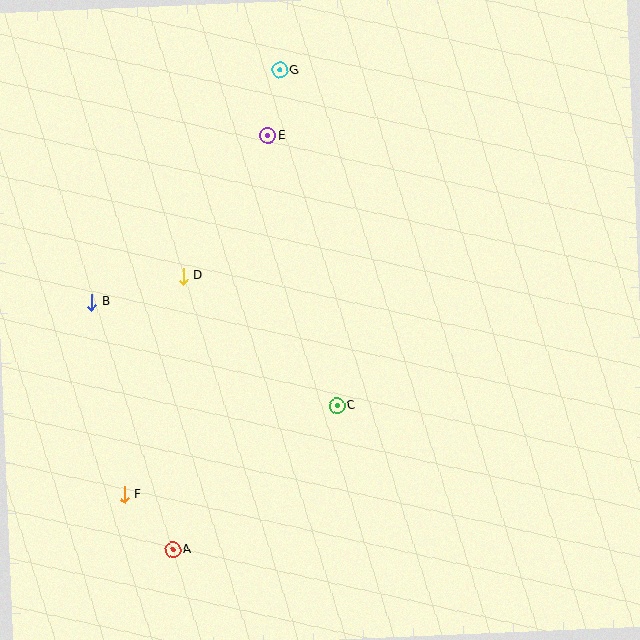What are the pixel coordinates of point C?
Point C is at (337, 406).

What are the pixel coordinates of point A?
Point A is at (173, 550).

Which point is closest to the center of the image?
Point C at (337, 406) is closest to the center.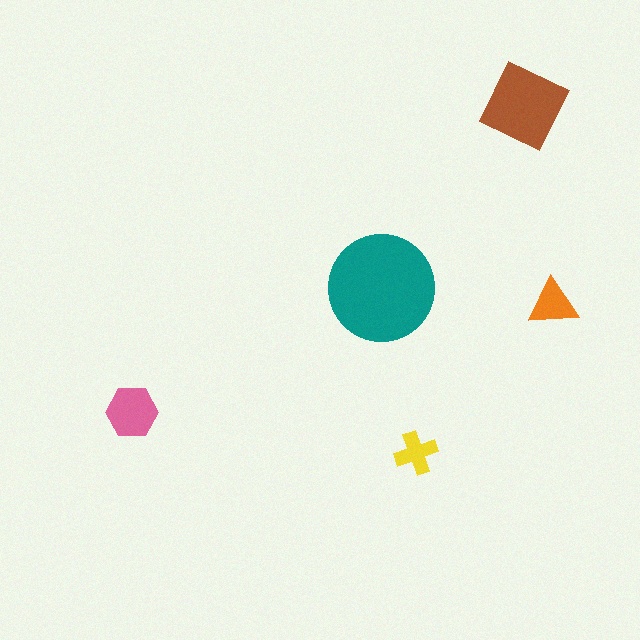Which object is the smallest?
The yellow cross.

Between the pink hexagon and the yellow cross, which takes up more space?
The pink hexagon.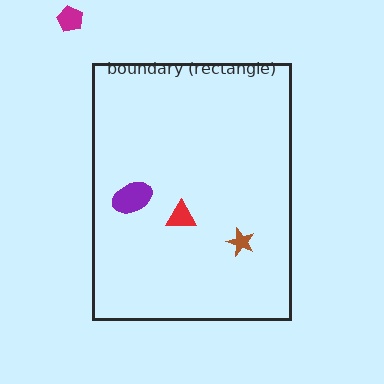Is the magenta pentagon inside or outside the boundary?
Outside.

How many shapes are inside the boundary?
3 inside, 1 outside.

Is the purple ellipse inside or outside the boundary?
Inside.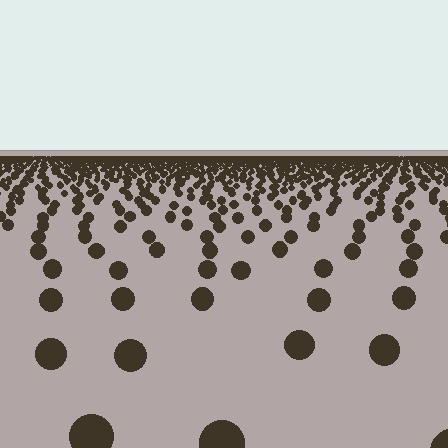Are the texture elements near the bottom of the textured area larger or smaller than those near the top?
Larger. Near the bottom, elements are closer to the viewer and appear at a bigger on-screen size.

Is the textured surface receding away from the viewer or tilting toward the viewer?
The surface is receding away from the viewer. Texture elements get smaller and denser toward the top.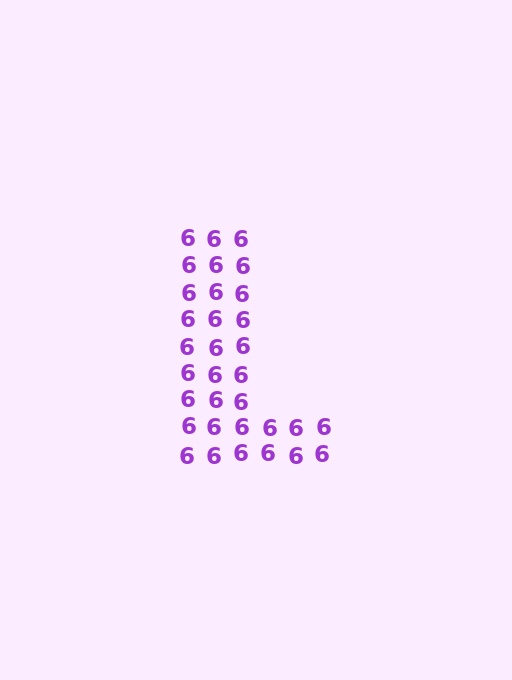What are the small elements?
The small elements are digit 6's.